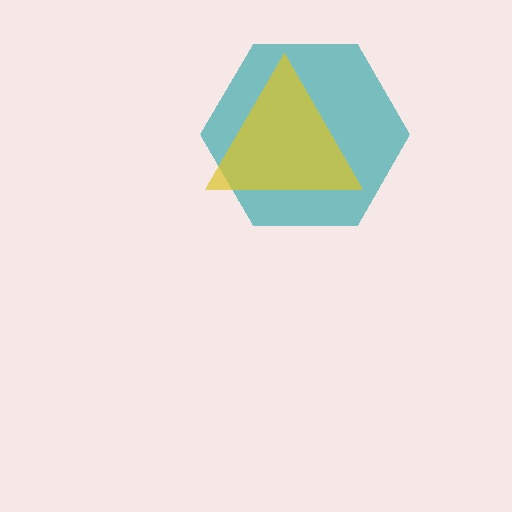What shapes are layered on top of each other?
The layered shapes are: a teal hexagon, a yellow triangle.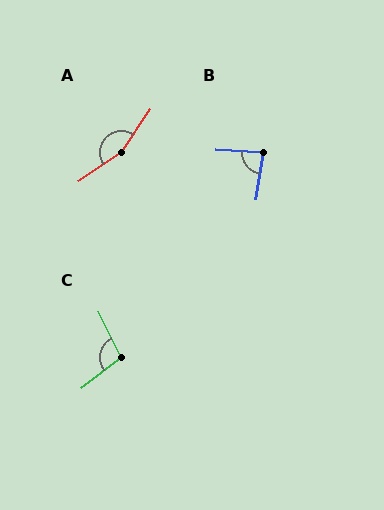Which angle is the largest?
A, at approximately 158 degrees.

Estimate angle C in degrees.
Approximately 101 degrees.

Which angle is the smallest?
B, at approximately 85 degrees.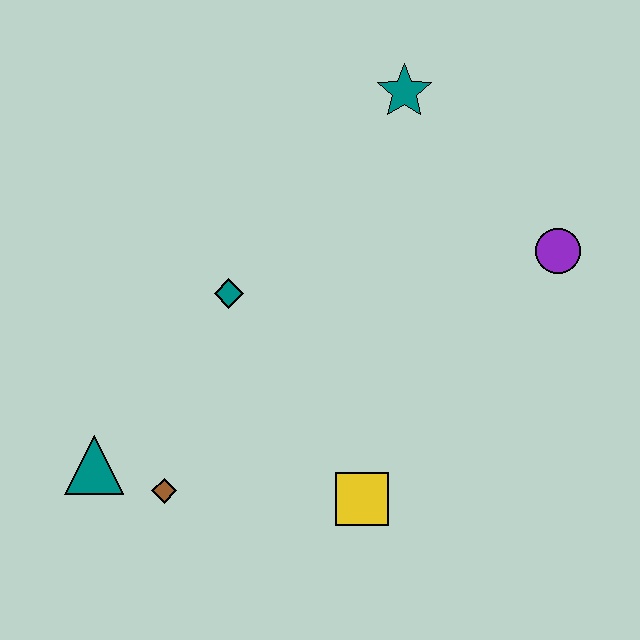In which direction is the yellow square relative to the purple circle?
The yellow square is below the purple circle.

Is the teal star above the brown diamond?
Yes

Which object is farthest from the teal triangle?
The purple circle is farthest from the teal triangle.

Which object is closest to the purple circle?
The teal star is closest to the purple circle.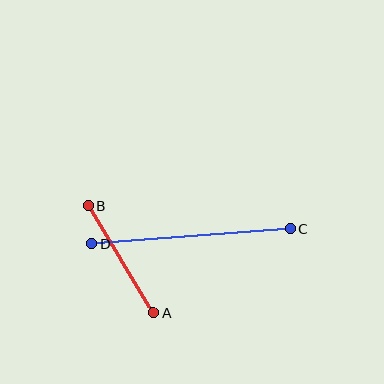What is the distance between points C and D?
The distance is approximately 199 pixels.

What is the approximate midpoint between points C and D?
The midpoint is at approximately (191, 236) pixels.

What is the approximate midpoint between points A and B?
The midpoint is at approximately (121, 259) pixels.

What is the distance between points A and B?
The distance is approximately 125 pixels.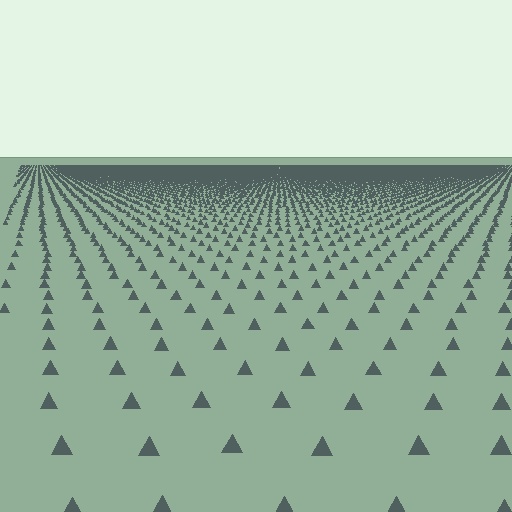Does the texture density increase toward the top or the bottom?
Density increases toward the top.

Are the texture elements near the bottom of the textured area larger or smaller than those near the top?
Larger. Near the bottom, elements are closer to the viewer and appear at a bigger on-screen size.